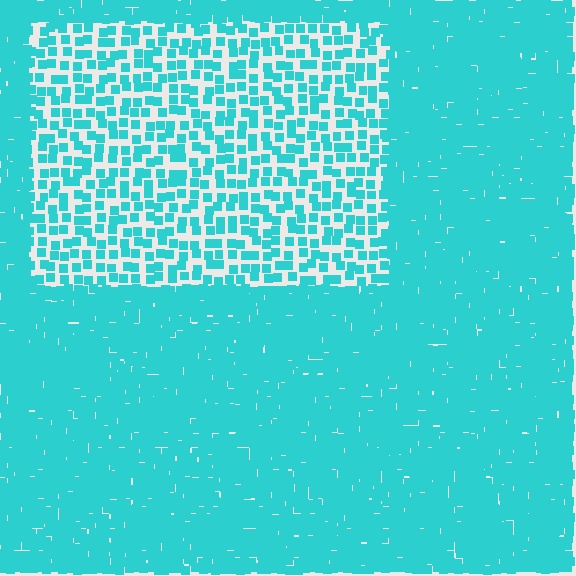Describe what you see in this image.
The image contains small cyan elements arranged at two different densities. A rectangle-shaped region is visible where the elements are less densely packed than the surrounding area.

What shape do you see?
I see a rectangle.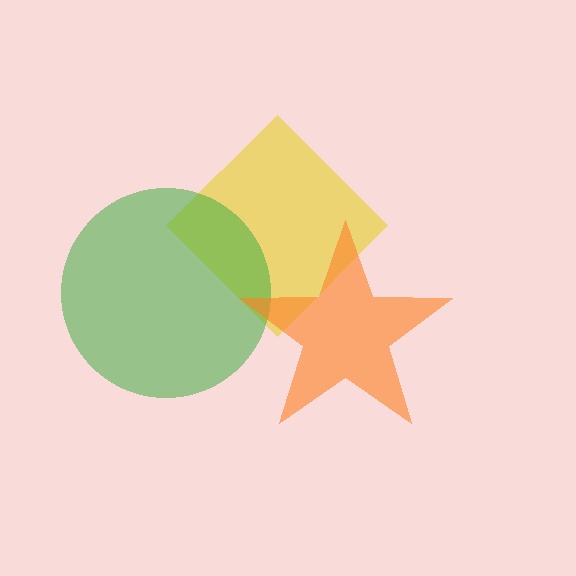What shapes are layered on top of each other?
The layered shapes are: a yellow diamond, a green circle, an orange star.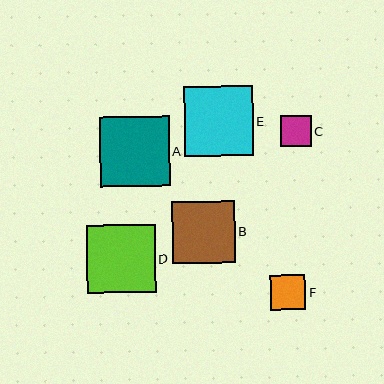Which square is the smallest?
Square C is the smallest with a size of approximately 31 pixels.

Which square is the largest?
Square A is the largest with a size of approximately 70 pixels.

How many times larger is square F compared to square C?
Square F is approximately 1.1 times the size of square C.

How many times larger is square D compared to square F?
Square D is approximately 2.0 times the size of square F.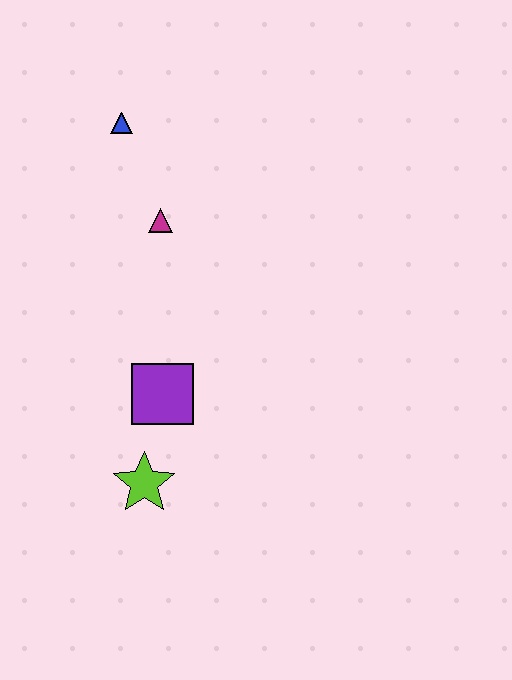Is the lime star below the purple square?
Yes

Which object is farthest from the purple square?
The blue triangle is farthest from the purple square.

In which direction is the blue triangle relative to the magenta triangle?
The blue triangle is above the magenta triangle.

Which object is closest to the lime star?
The purple square is closest to the lime star.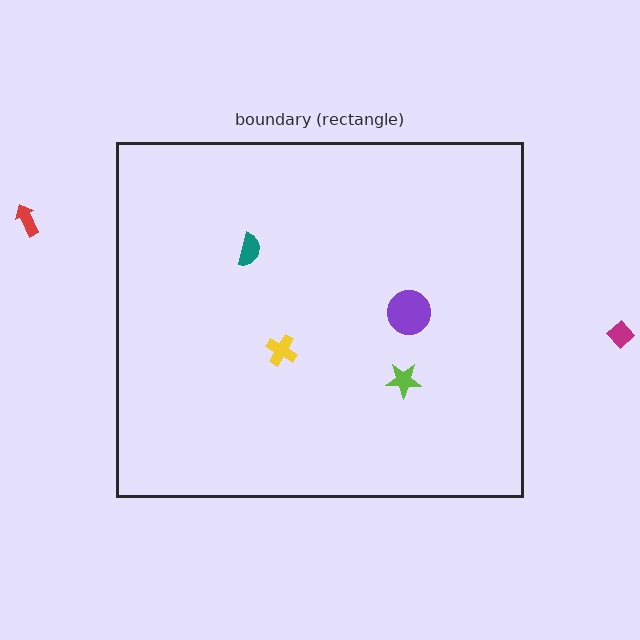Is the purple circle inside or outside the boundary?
Inside.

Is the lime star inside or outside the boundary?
Inside.